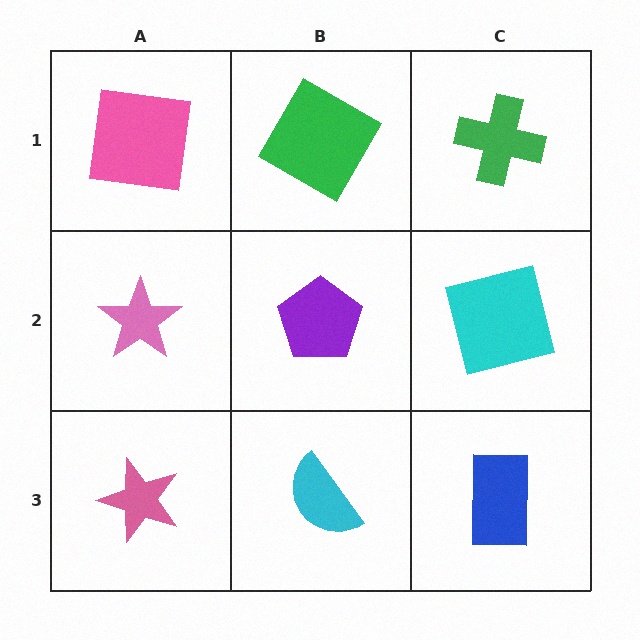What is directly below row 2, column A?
A pink star.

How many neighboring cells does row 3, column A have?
2.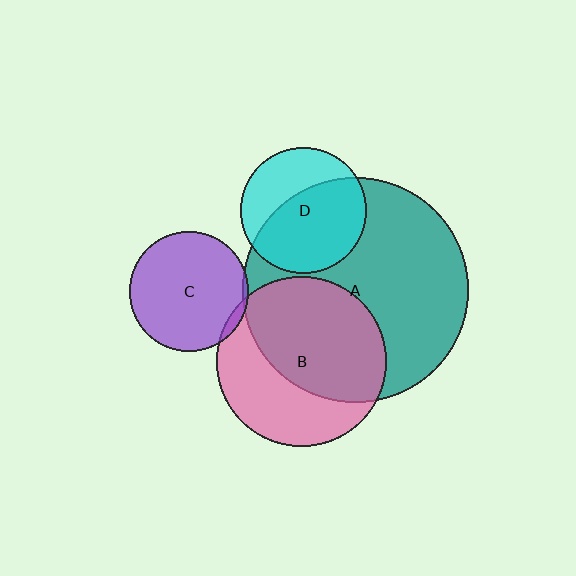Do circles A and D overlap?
Yes.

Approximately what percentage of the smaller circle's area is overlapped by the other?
Approximately 60%.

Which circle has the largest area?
Circle A (teal).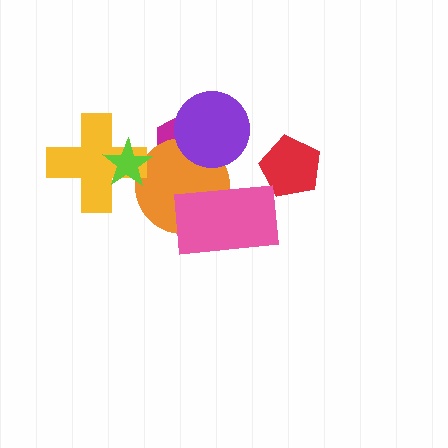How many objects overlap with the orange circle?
4 objects overlap with the orange circle.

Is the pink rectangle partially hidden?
No, no other shape covers it.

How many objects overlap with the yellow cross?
1 object overlaps with the yellow cross.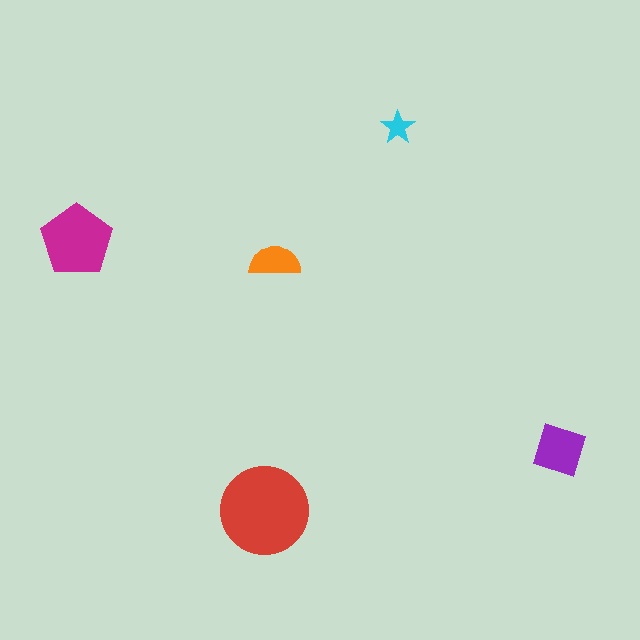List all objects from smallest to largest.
The cyan star, the orange semicircle, the purple square, the magenta pentagon, the red circle.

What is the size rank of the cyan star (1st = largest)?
5th.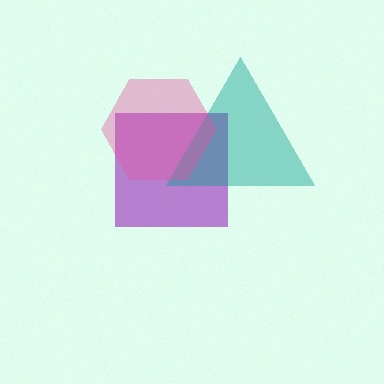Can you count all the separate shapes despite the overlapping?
Yes, there are 3 separate shapes.